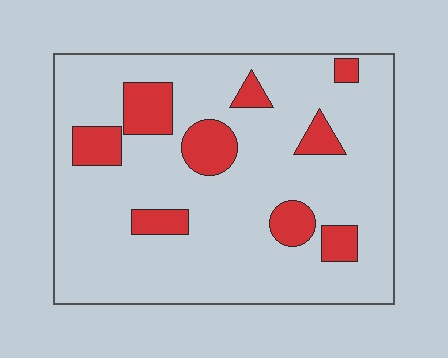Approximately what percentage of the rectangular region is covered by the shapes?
Approximately 15%.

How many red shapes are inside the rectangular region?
9.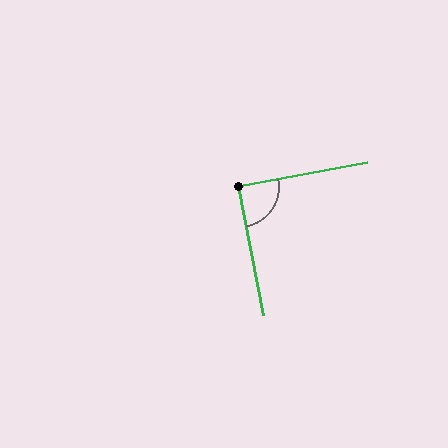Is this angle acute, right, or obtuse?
It is approximately a right angle.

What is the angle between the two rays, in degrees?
Approximately 90 degrees.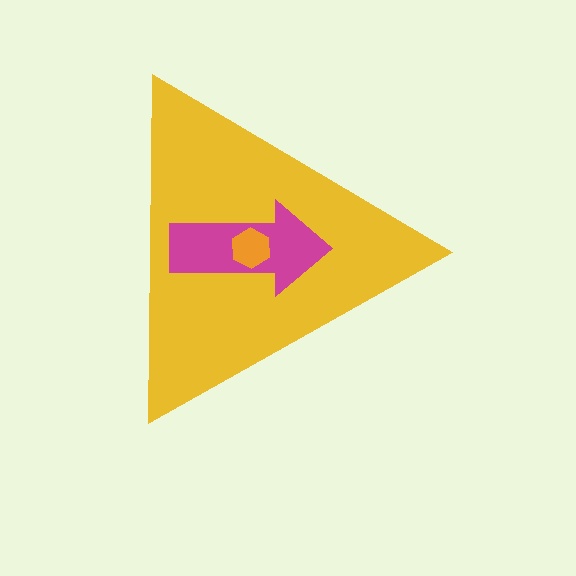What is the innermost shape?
The orange hexagon.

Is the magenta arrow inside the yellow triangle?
Yes.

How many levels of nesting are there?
3.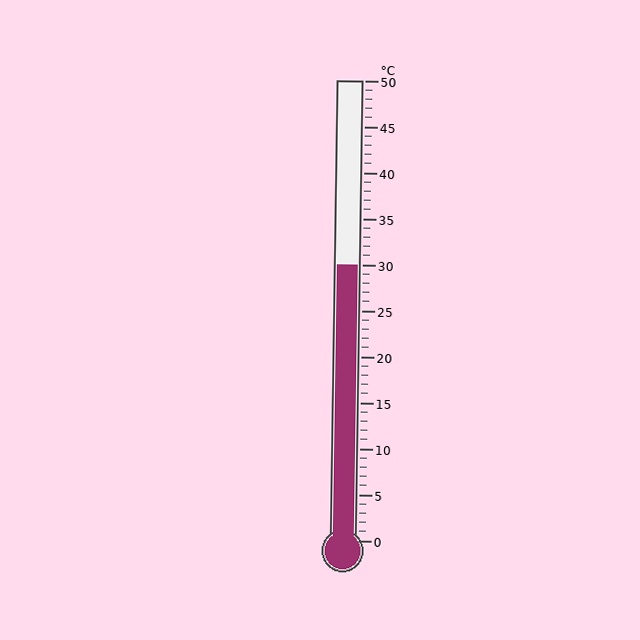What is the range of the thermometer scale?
The thermometer scale ranges from 0°C to 50°C.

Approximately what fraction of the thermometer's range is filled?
The thermometer is filled to approximately 60% of its range.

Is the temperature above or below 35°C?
The temperature is below 35°C.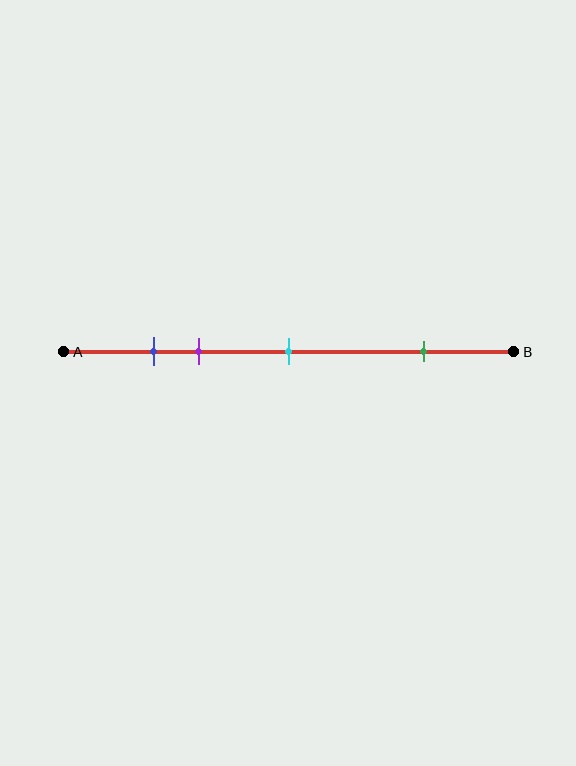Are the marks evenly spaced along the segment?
No, the marks are not evenly spaced.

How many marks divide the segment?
There are 4 marks dividing the segment.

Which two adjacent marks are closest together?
The blue and purple marks are the closest adjacent pair.